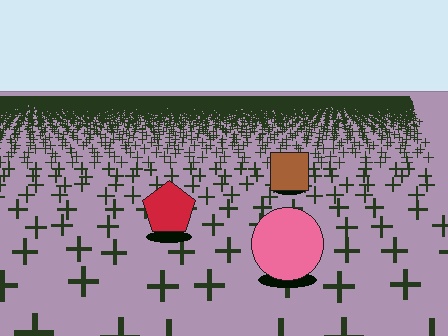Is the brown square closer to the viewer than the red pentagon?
No. The red pentagon is closer — you can tell from the texture gradient: the ground texture is coarser near it.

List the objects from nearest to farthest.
From nearest to farthest: the pink circle, the red pentagon, the brown square.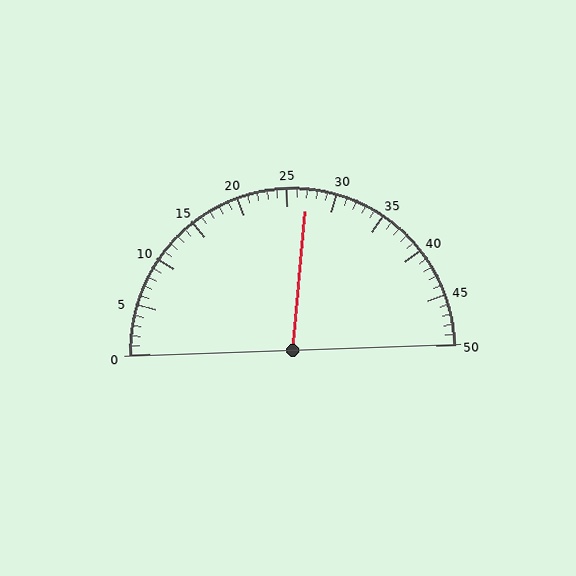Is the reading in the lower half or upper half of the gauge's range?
The reading is in the upper half of the range (0 to 50).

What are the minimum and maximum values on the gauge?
The gauge ranges from 0 to 50.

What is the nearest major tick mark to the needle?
The nearest major tick mark is 25.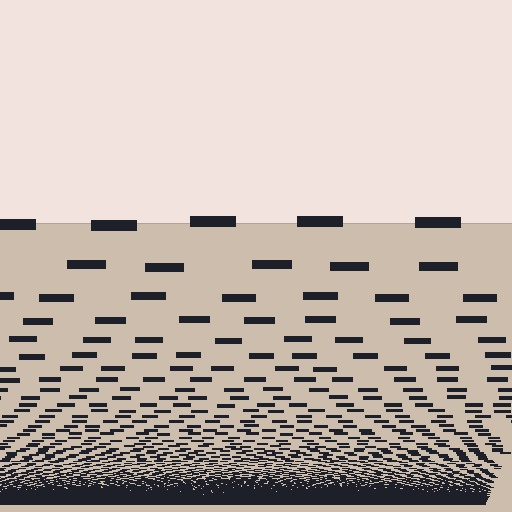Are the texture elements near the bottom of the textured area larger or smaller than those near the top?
Smaller. The gradient is inverted — elements near the bottom are smaller and denser.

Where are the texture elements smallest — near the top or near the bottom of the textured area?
Near the bottom.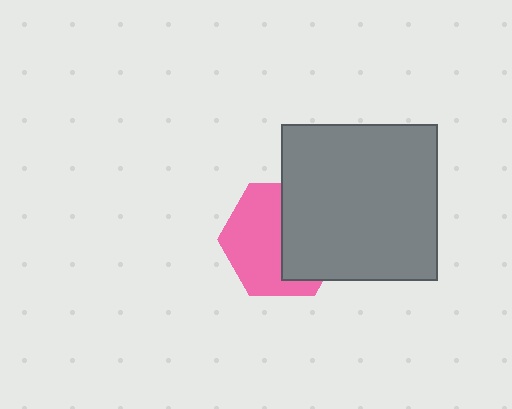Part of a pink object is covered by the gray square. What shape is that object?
It is a hexagon.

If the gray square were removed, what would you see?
You would see the complete pink hexagon.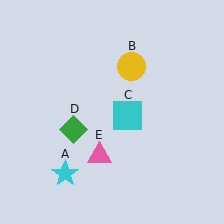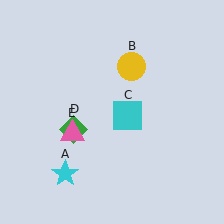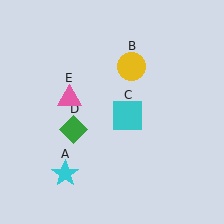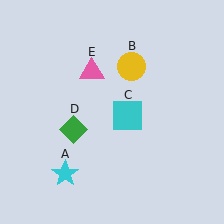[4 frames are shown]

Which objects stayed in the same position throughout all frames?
Cyan star (object A) and yellow circle (object B) and cyan square (object C) and green diamond (object D) remained stationary.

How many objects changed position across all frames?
1 object changed position: pink triangle (object E).